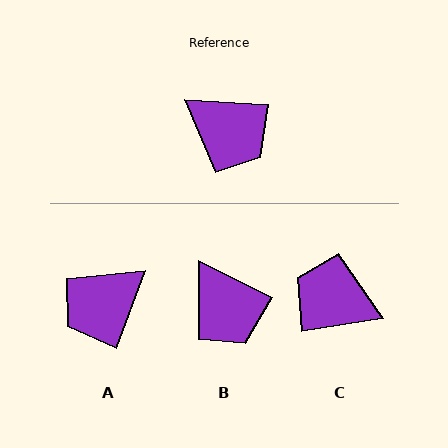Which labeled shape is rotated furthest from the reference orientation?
C, about 168 degrees away.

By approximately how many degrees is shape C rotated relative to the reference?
Approximately 168 degrees clockwise.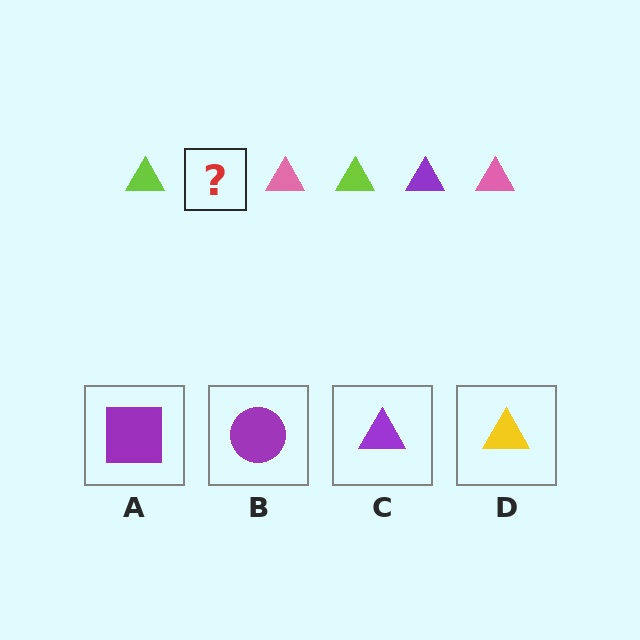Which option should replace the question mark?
Option C.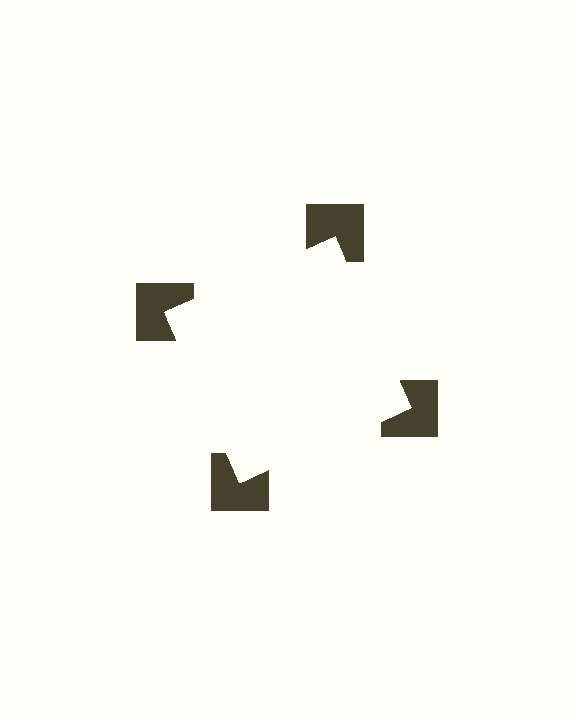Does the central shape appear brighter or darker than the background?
It typically appears slightly brighter than the background, even though no actual brightness change is drawn.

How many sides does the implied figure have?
4 sides.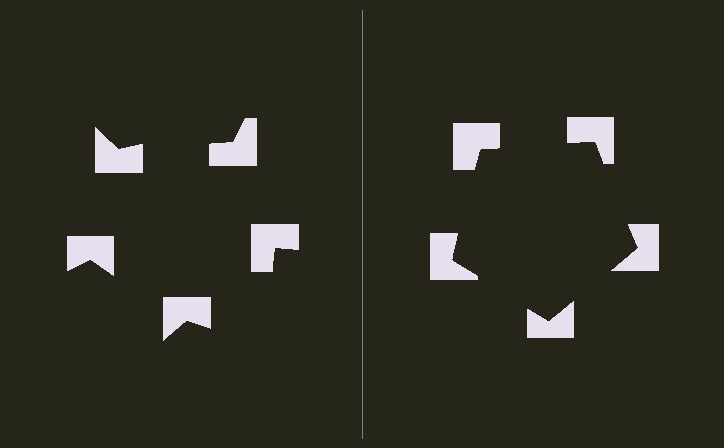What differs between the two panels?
The notched squares are positioned identically on both sides; only the wedge orientations differ. On the right they align to a pentagon; on the left they are misaligned.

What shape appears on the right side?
An illusory pentagon.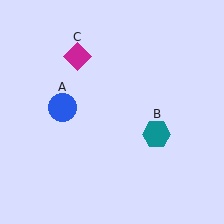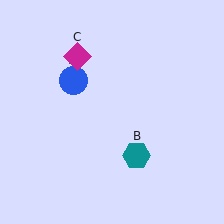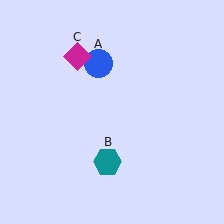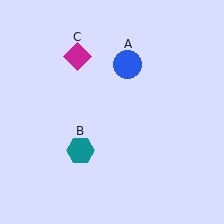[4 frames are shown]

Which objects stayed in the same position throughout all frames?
Magenta diamond (object C) remained stationary.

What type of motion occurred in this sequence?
The blue circle (object A), teal hexagon (object B) rotated clockwise around the center of the scene.